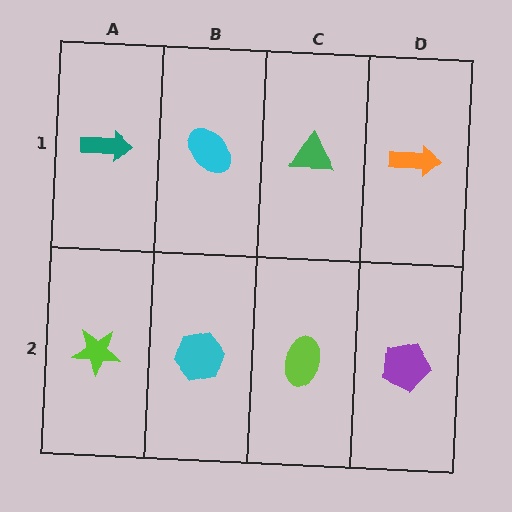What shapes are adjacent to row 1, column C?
A lime ellipse (row 2, column C), a cyan ellipse (row 1, column B), an orange arrow (row 1, column D).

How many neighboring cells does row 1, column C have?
3.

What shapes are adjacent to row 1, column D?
A purple pentagon (row 2, column D), a green triangle (row 1, column C).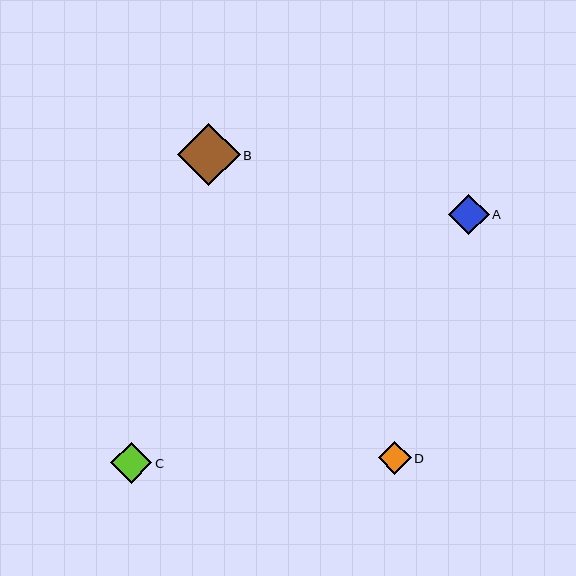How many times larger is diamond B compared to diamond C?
Diamond B is approximately 1.5 times the size of diamond C.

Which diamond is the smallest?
Diamond D is the smallest with a size of approximately 33 pixels.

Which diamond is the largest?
Diamond B is the largest with a size of approximately 63 pixels.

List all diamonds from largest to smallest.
From largest to smallest: B, C, A, D.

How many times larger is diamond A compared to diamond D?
Diamond A is approximately 1.3 times the size of diamond D.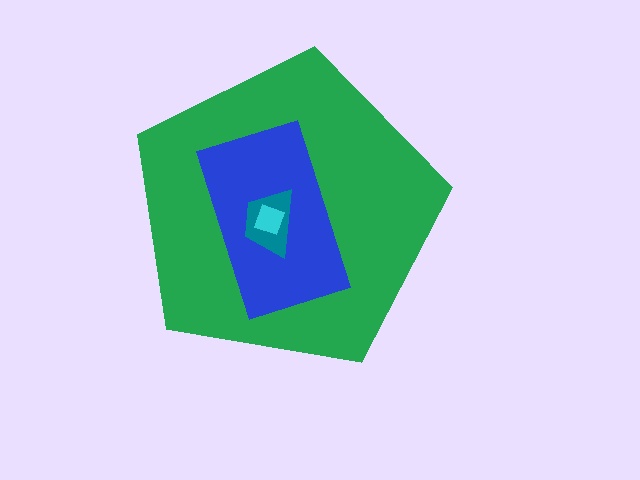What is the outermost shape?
The green pentagon.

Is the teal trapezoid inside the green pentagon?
Yes.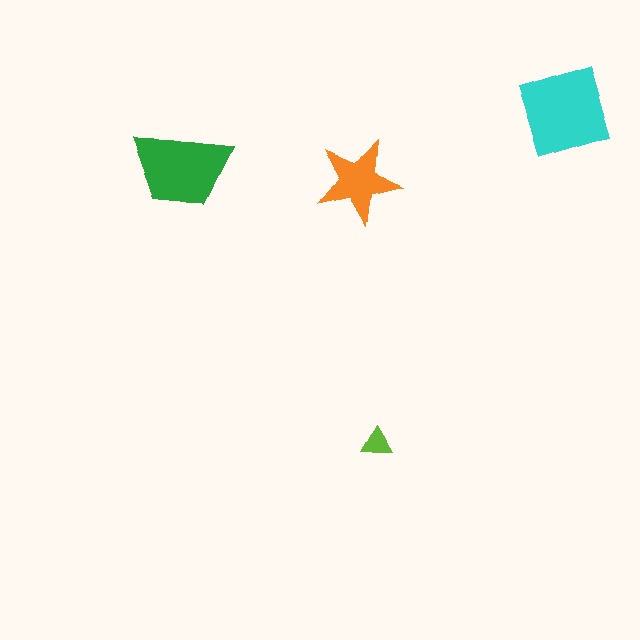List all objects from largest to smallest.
The cyan diamond, the green trapezoid, the orange star, the lime triangle.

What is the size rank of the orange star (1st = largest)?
3rd.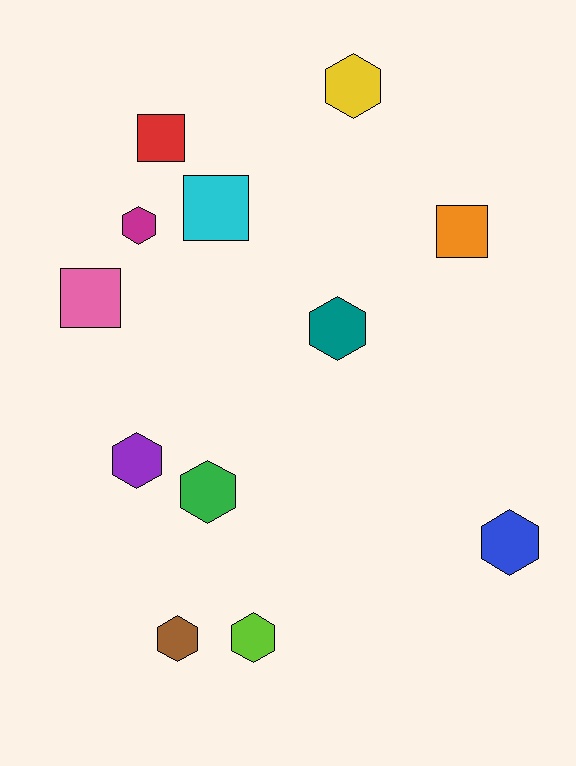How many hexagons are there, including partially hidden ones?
There are 8 hexagons.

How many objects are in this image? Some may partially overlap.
There are 12 objects.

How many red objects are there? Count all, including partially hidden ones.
There is 1 red object.